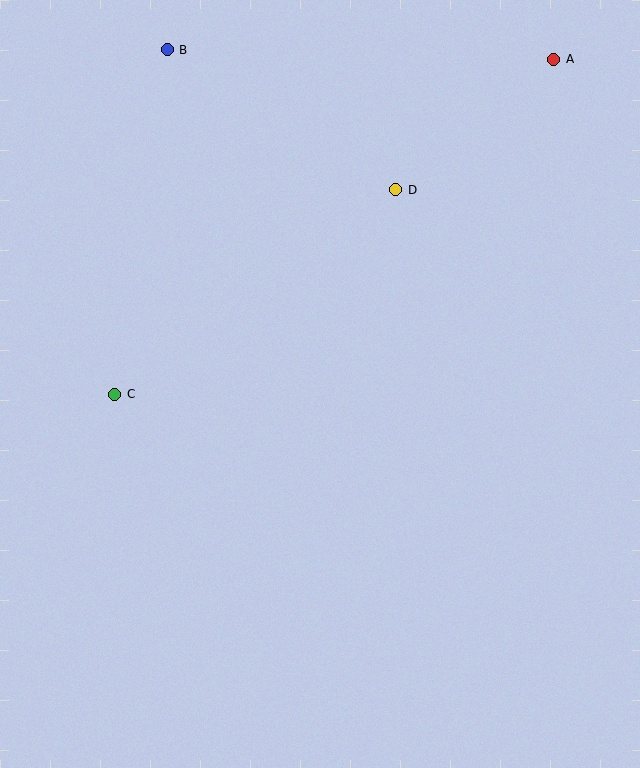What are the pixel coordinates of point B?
Point B is at (167, 50).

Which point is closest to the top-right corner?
Point A is closest to the top-right corner.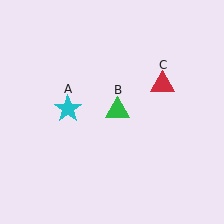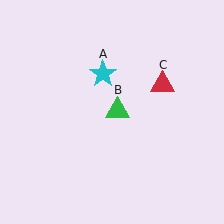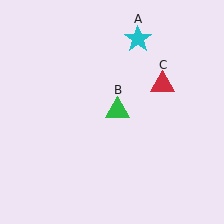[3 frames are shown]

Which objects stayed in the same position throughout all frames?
Green triangle (object B) and red triangle (object C) remained stationary.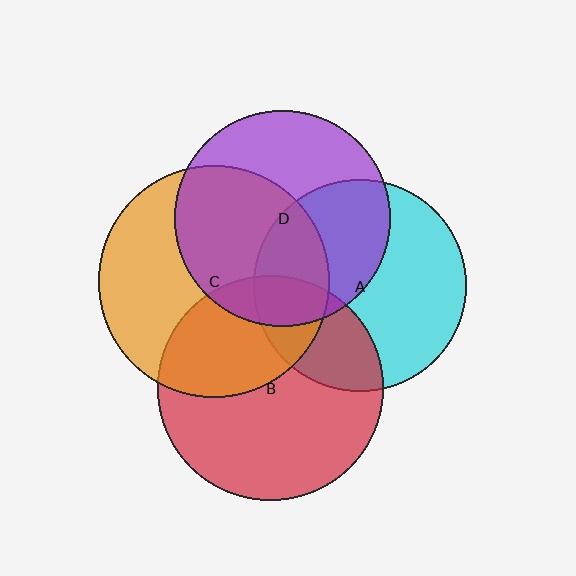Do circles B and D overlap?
Yes.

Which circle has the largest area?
Circle C (orange).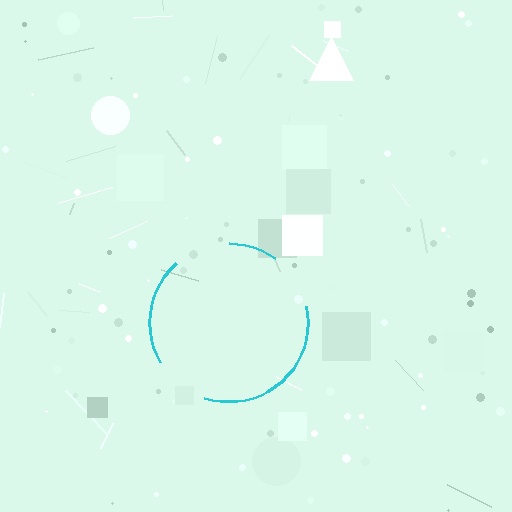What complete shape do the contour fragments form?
The contour fragments form a circle.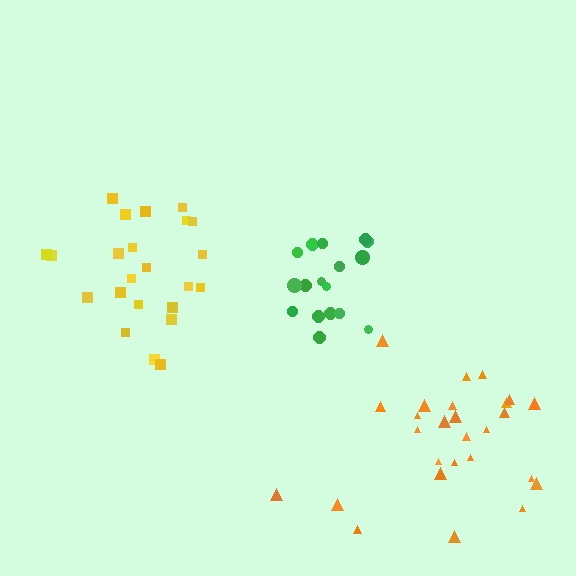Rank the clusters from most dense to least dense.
green, yellow, orange.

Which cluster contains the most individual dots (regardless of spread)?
Orange (27).